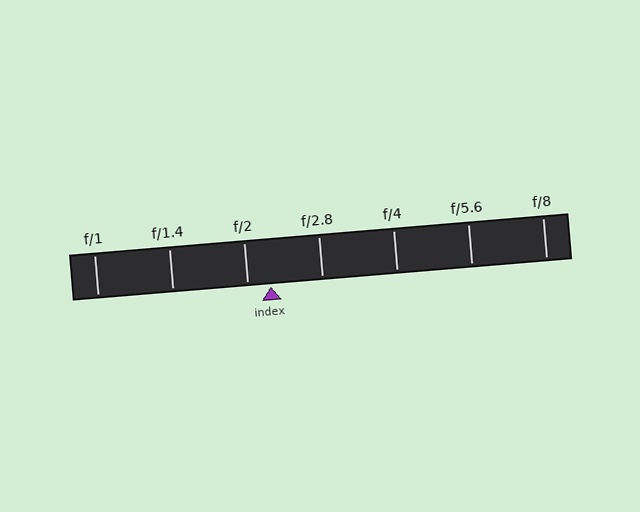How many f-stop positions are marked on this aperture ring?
There are 7 f-stop positions marked.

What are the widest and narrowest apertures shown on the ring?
The widest aperture shown is f/1 and the narrowest is f/8.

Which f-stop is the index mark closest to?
The index mark is closest to f/2.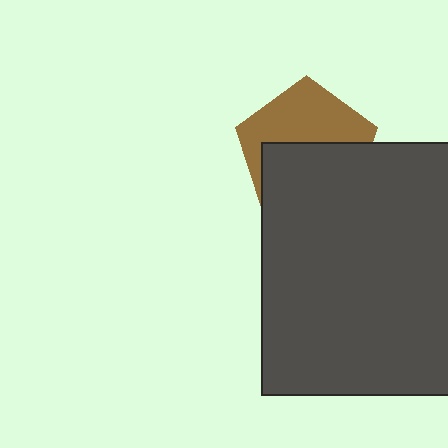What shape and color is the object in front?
The object in front is a dark gray rectangle.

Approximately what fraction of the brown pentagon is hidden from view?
Roughly 52% of the brown pentagon is hidden behind the dark gray rectangle.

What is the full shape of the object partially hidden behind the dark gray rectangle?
The partially hidden object is a brown pentagon.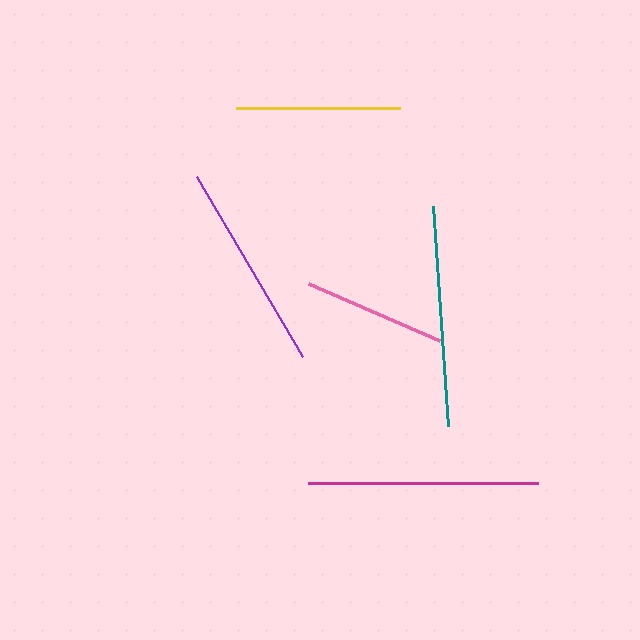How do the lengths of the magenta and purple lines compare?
The magenta and purple lines are approximately the same length.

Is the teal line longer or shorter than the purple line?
The teal line is longer than the purple line.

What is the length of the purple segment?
The purple segment is approximately 209 pixels long.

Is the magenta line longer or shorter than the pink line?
The magenta line is longer than the pink line.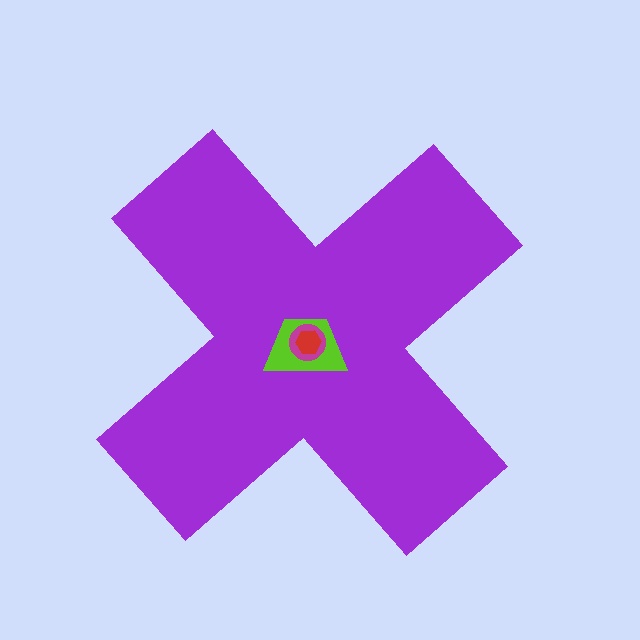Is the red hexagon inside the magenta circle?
Yes.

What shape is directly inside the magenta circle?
The red hexagon.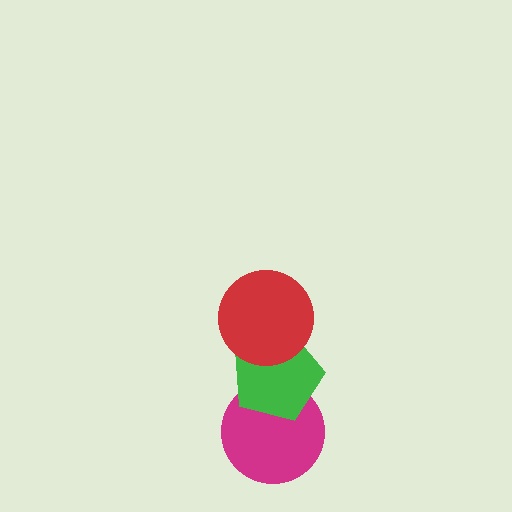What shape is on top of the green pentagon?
The red circle is on top of the green pentagon.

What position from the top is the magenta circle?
The magenta circle is 3rd from the top.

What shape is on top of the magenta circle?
The green pentagon is on top of the magenta circle.